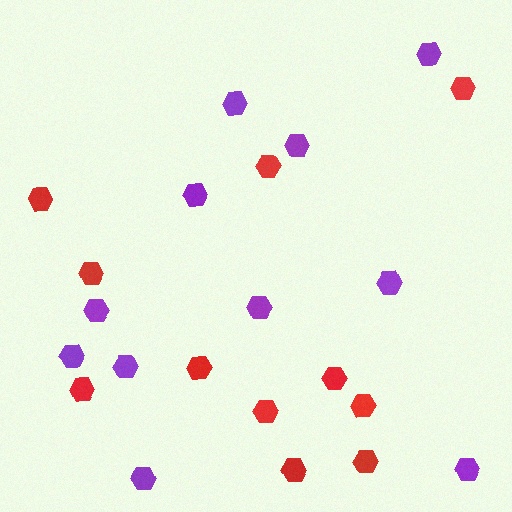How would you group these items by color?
There are 2 groups: one group of purple hexagons (11) and one group of red hexagons (11).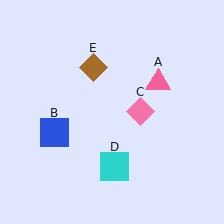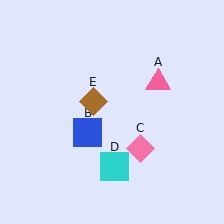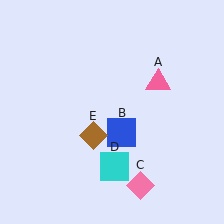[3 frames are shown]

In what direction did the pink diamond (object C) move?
The pink diamond (object C) moved down.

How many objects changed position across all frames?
3 objects changed position: blue square (object B), pink diamond (object C), brown diamond (object E).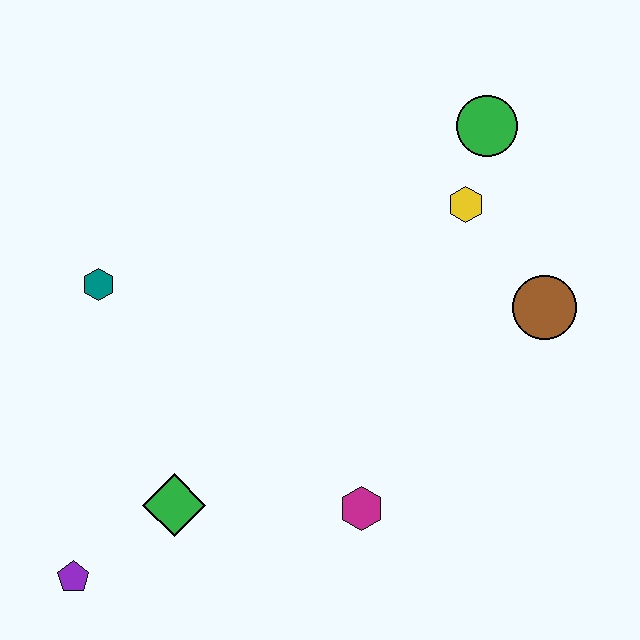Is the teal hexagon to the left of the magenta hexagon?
Yes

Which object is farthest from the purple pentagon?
The green circle is farthest from the purple pentagon.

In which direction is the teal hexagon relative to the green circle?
The teal hexagon is to the left of the green circle.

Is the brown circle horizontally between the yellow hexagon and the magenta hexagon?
No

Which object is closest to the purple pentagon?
The green diamond is closest to the purple pentagon.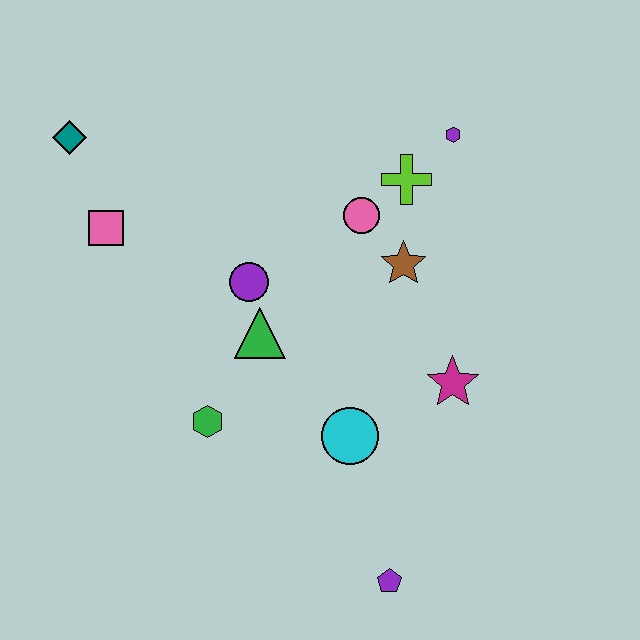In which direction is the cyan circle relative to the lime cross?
The cyan circle is below the lime cross.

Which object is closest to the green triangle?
The purple circle is closest to the green triangle.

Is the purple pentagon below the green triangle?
Yes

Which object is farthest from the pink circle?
The purple pentagon is farthest from the pink circle.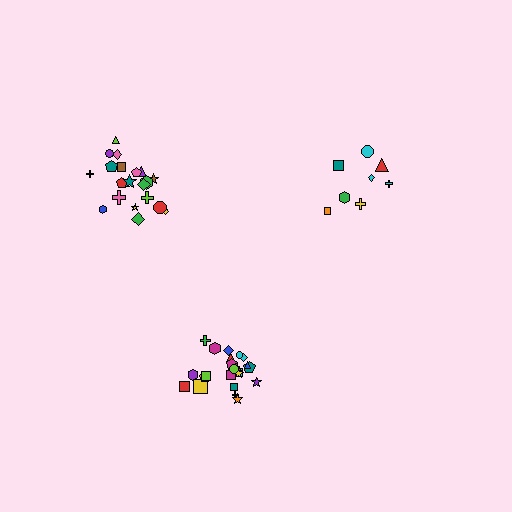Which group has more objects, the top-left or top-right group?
The top-left group.